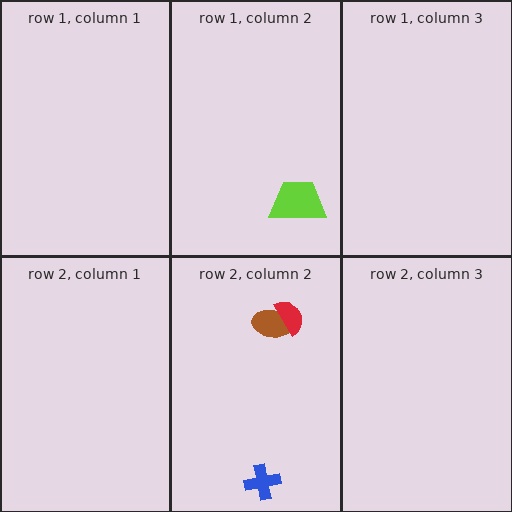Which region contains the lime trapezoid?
The row 1, column 2 region.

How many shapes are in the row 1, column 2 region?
1.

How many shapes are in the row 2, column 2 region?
3.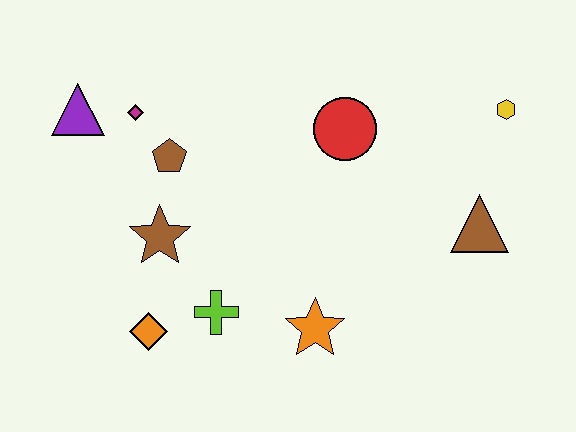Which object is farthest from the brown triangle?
The purple triangle is farthest from the brown triangle.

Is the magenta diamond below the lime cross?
No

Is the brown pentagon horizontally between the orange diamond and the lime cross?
Yes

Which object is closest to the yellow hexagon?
The brown triangle is closest to the yellow hexagon.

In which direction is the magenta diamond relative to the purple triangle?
The magenta diamond is to the right of the purple triangle.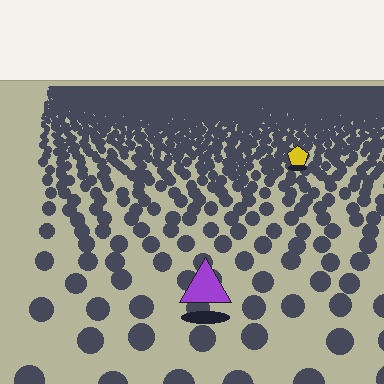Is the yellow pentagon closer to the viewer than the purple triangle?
No. The purple triangle is closer — you can tell from the texture gradient: the ground texture is coarser near it.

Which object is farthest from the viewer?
The yellow pentagon is farthest from the viewer. It appears smaller and the ground texture around it is denser.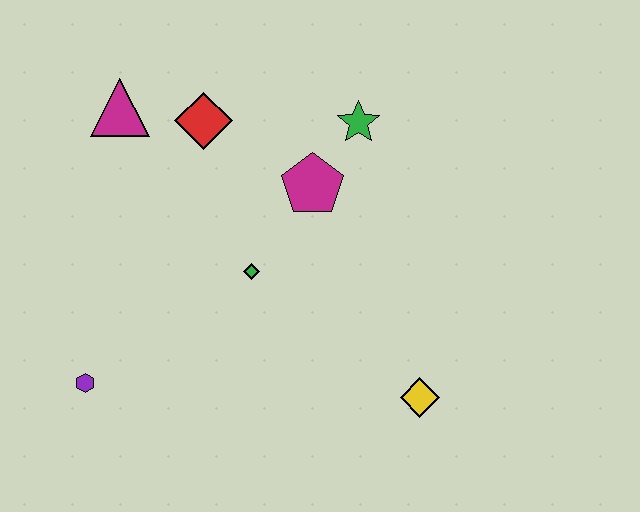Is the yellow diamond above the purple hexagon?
No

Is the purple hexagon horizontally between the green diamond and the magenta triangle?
No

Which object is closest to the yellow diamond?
The green diamond is closest to the yellow diamond.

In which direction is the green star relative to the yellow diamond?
The green star is above the yellow diamond.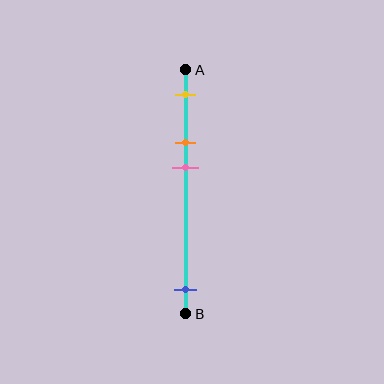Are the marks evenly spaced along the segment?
No, the marks are not evenly spaced.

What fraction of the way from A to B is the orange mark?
The orange mark is approximately 30% (0.3) of the way from A to B.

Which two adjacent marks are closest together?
The orange and pink marks are the closest adjacent pair.